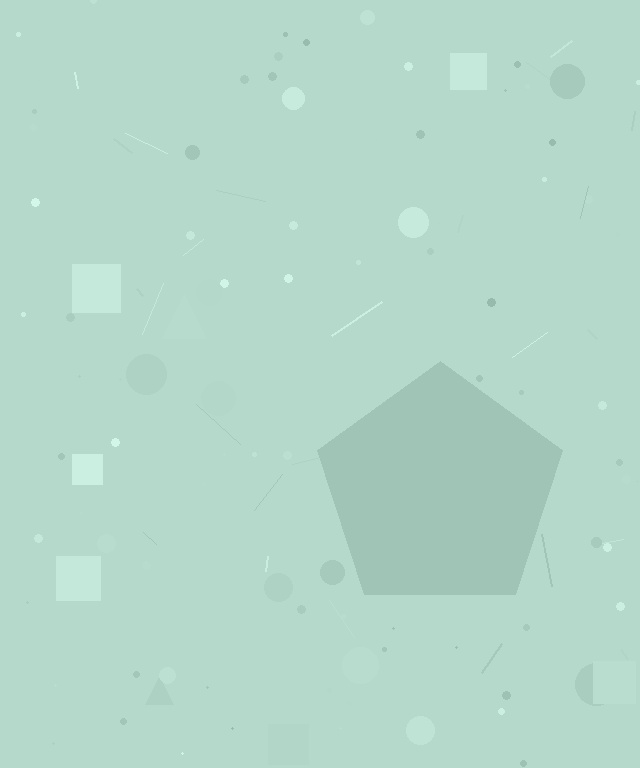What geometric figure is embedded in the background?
A pentagon is embedded in the background.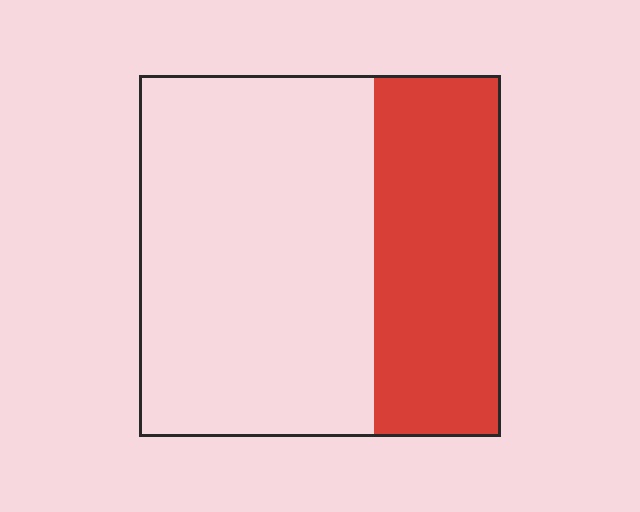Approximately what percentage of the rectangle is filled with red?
Approximately 35%.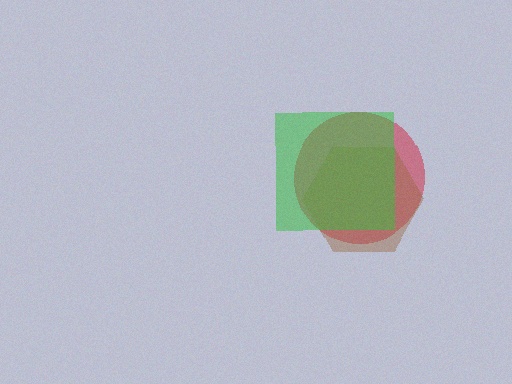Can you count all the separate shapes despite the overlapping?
Yes, there are 3 separate shapes.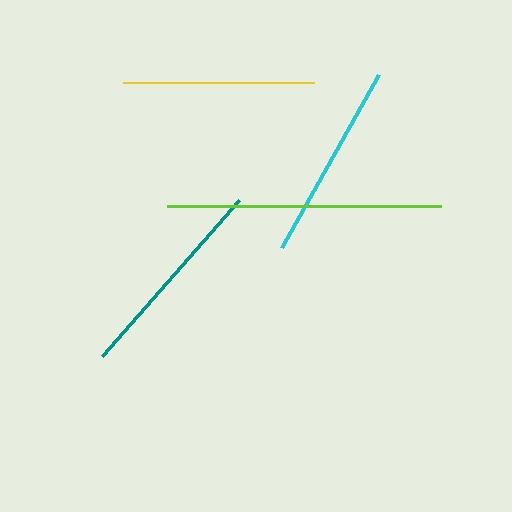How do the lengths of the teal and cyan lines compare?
The teal and cyan lines are approximately the same length.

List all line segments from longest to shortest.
From longest to shortest: lime, teal, cyan, yellow.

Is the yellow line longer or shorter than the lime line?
The lime line is longer than the yellow line.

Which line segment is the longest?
The lime line is the longest at approximately 273 pixels.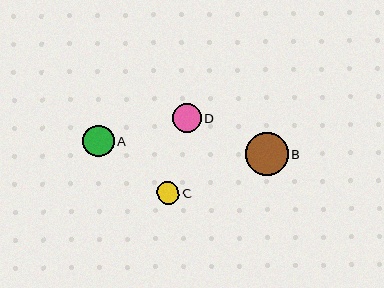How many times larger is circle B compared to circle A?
Circle B is approximately 1.4 times the size of circle A.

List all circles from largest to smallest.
From largest to smallest: B, A, D, C.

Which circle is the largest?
Circle B is the largest with a size of approximately 43 pixels.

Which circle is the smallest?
Circle C is the smallest with a size of approximately 22 pixels.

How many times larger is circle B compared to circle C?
Circle B is approximately 1.9 times the size of circle C.